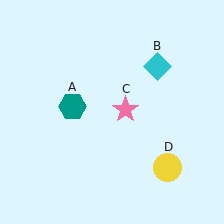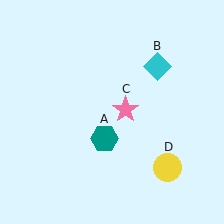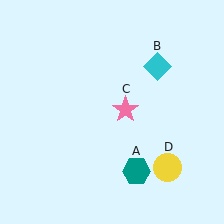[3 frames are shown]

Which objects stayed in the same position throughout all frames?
Cyan diamond (object B) and pink star (object C) and yellow circle (object D) remained stationary.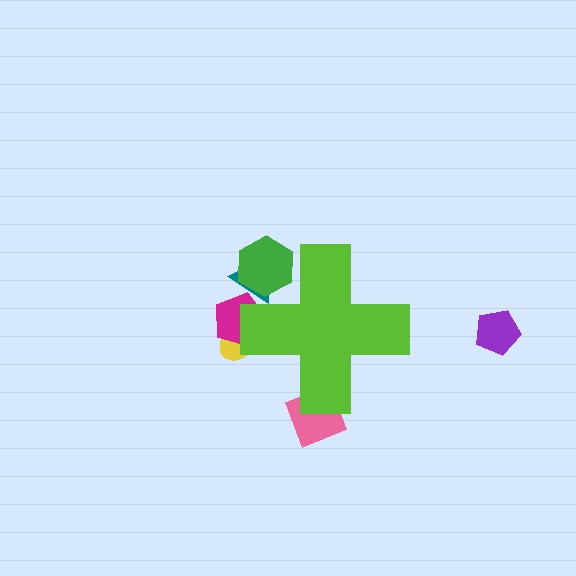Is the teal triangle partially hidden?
Yes, the teal triangle is partially hidden behind the lime cross.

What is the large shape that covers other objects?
A lime cross.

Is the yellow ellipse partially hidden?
Yes, the yellow ellipse is partially hidden behind the lime cross.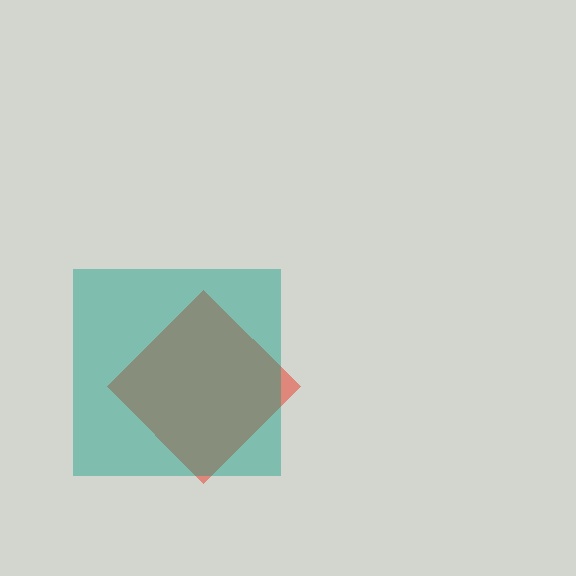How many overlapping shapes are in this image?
There are 2 overlapping shapes in the image.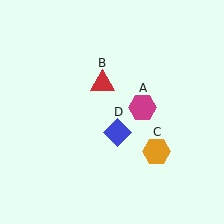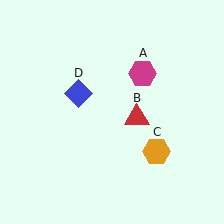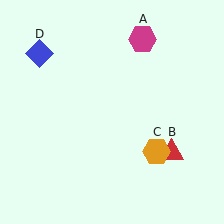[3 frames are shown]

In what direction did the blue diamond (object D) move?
The blue diamond (object D) moved up and to the left.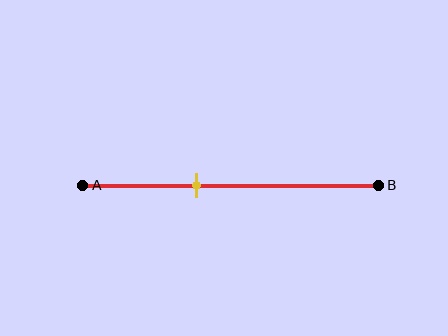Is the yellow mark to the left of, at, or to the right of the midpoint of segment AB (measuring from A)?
The yellow mark is to the left of the midpoint of segment AB.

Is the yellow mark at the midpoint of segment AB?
No, the mark is at about 40% from A, not at the 50% midpoint.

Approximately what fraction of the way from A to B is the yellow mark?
The yellow mark is approximately 40% of the way from A to B.